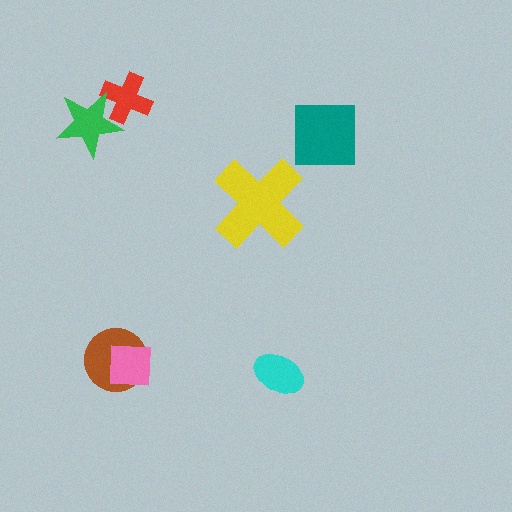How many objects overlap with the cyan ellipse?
0 objects overlap with the cyan ellipse.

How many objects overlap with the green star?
1 object overlaps with the green star.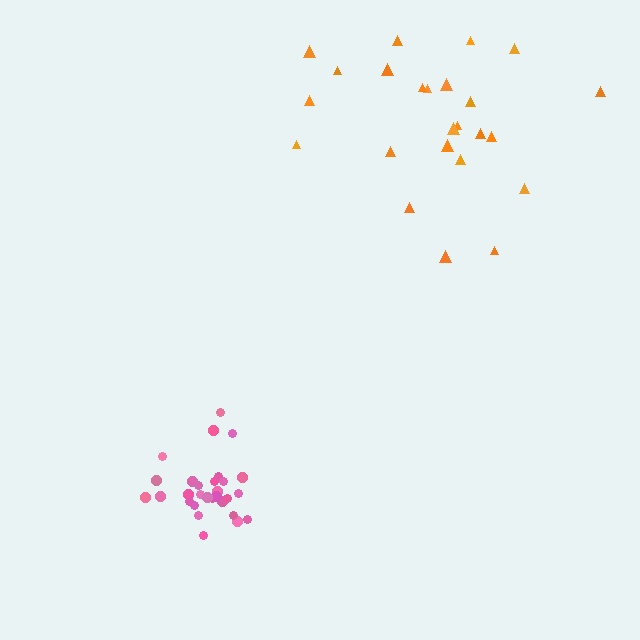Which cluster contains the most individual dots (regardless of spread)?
Pink (29).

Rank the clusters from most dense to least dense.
pink, orange.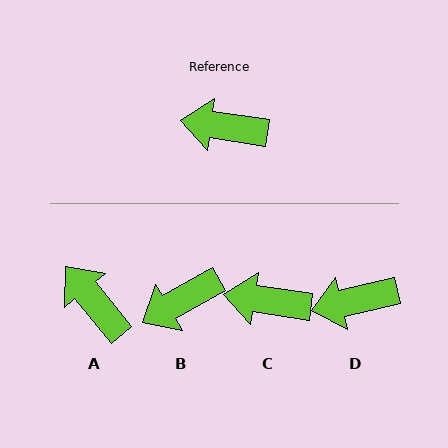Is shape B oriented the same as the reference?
No, it is off by about 38 degrees.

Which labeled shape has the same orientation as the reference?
C.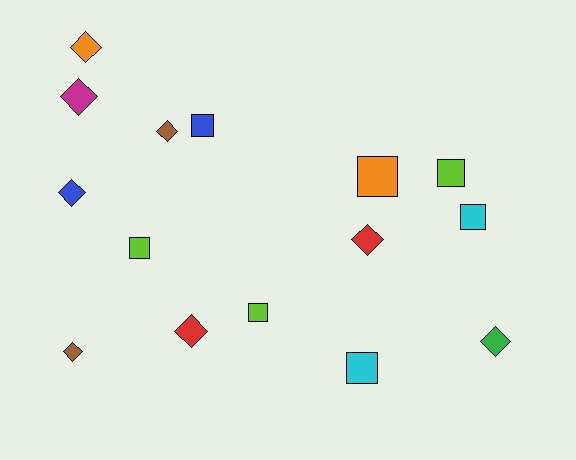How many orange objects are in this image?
There are 2 orange objects.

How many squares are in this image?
There are 7 squares.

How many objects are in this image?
There are 15 objects.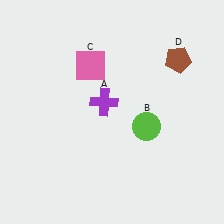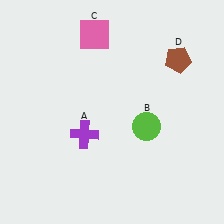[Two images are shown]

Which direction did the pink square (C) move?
The pink square (C) moved up.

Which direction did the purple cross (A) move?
The purple cross (A) moved down.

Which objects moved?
The objects that moved are: the purple cross (A), the pink square (C).